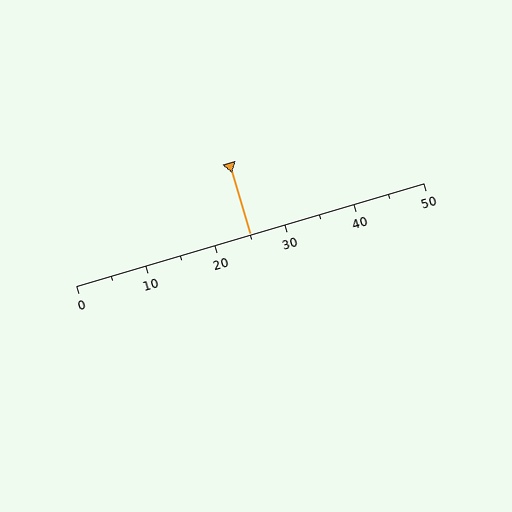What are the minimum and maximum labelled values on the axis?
The axis runs from 0 to 50.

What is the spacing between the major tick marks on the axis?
The major ticks are spaced 10 apart.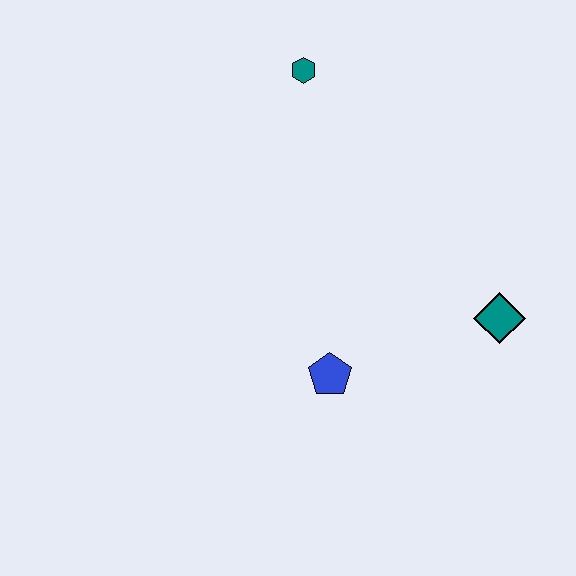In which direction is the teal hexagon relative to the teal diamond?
The teal hexagon is above the teal diamond.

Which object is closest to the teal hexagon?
The blue pentagon is closest to the teal hexagon.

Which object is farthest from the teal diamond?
The teal hexagon is farthest from the teal diamond.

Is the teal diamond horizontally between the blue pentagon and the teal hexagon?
No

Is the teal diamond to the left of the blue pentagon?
No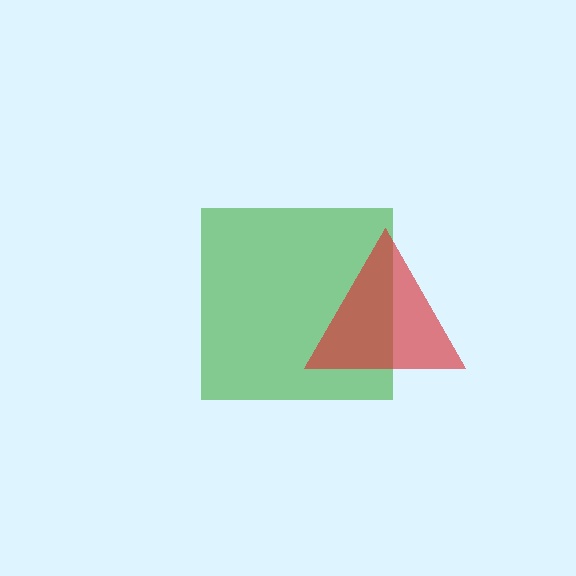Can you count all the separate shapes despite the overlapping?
Yes, there are 2 separate shapes.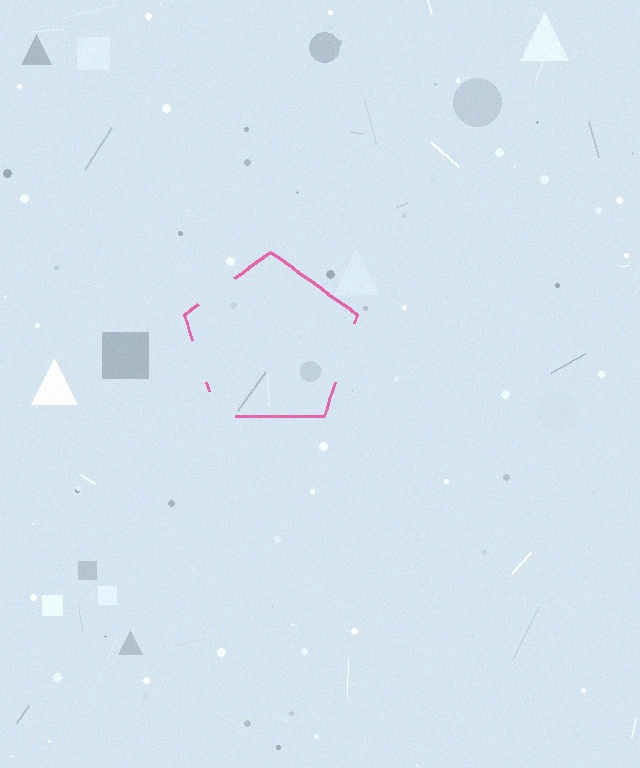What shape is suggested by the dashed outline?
The dashed outline suggests a pentagon.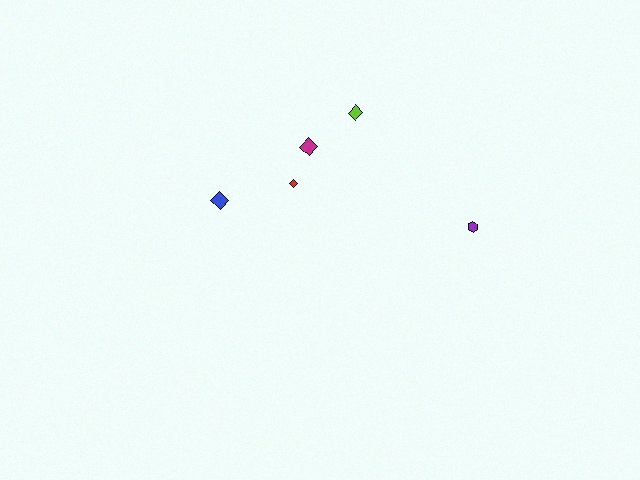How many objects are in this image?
There are 5 objects.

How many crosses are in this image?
There are no crosses.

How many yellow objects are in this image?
There are no yellow objects.